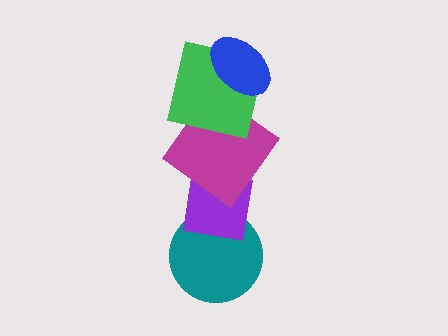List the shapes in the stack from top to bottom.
From top to bottom: the blue ellipse, the green square, the magenta diamond, the purple square, the teal circle.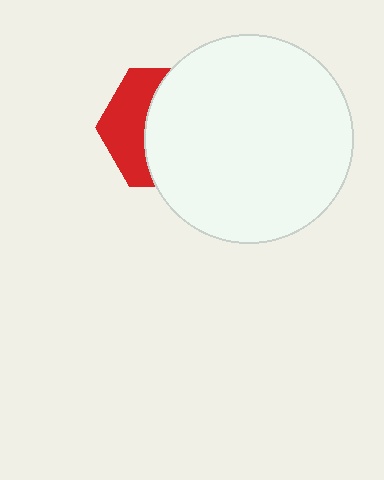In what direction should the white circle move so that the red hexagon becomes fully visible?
The white circle should move right. That is the shortest direction to clear the overlap and leave the red hexagon fully visible.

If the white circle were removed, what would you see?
You would see the complete red hexagon.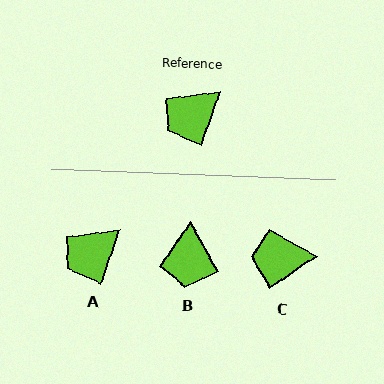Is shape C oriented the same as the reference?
No, it is off by about 36 degrees.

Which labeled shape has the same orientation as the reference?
A.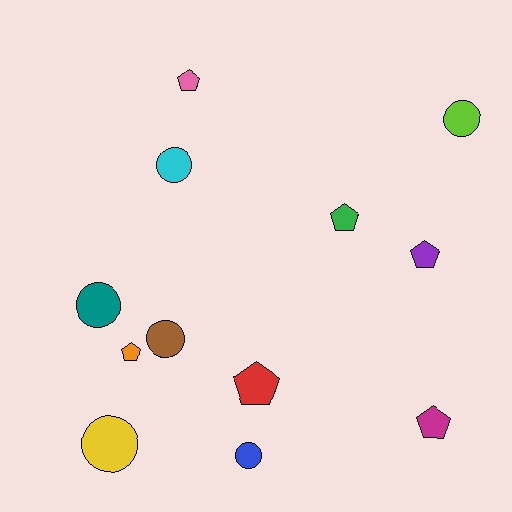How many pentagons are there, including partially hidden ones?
There are 6 pentagons.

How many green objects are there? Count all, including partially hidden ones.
There is 1 green object.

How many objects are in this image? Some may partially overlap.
There are 12 objects.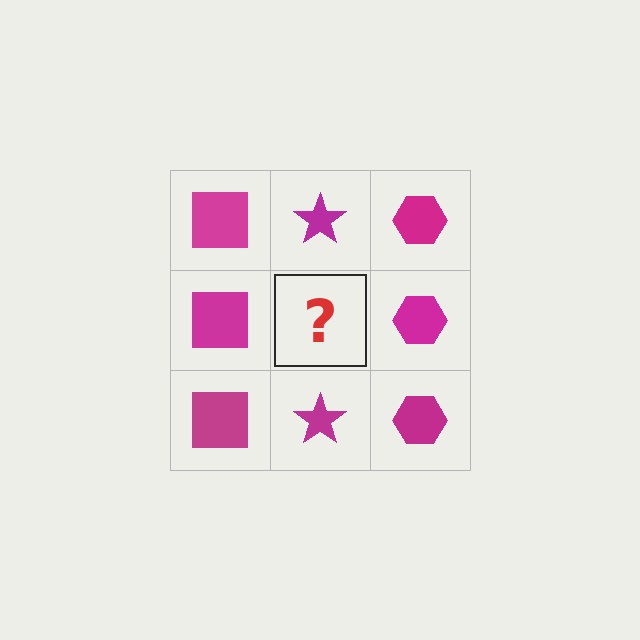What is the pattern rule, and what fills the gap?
The rule is that each column has a consistent shape. The gap should be filled with a magenta star.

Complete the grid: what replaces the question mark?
The question mark should be replaced with a magenta star.